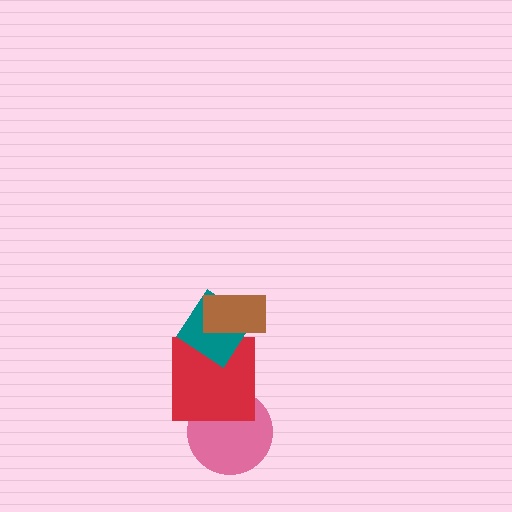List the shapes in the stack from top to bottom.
From top to bottom: the brown rectangle, the teal diamond, the red square, the pink circle.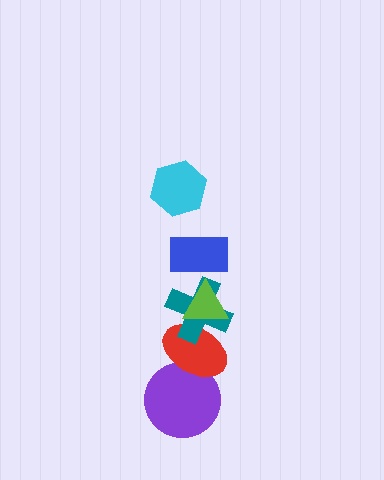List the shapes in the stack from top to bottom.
From top to bottom: the cyan hexagon, the blue rectangle, the lime triangle, the teal cross, the red ellipse, the purple circle.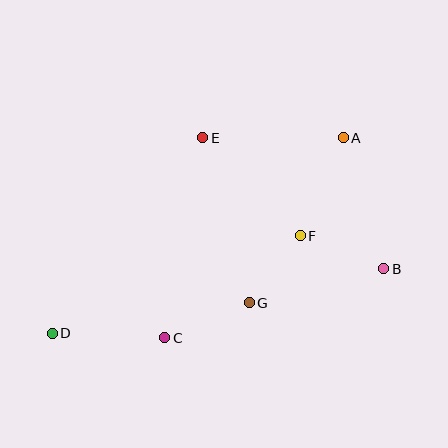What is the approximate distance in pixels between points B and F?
The distance between B and F is approximately 90 pixels.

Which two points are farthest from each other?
Points A and D are farthest from each other.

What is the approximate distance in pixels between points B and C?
The distance between B and C is approximately 229 pixels.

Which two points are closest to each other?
Points F and G are closest to each other.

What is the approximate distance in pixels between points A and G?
The distance between A and G is approximately 189 pixels.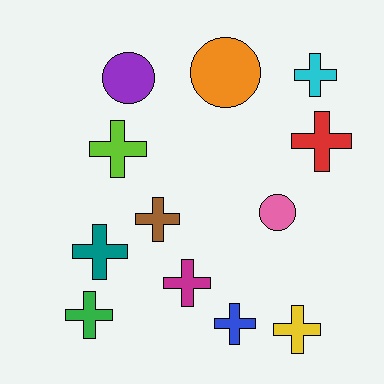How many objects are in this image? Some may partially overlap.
There are 12 objects.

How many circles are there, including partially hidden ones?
There are 3 circles.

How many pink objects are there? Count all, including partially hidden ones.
There is 1 pink object.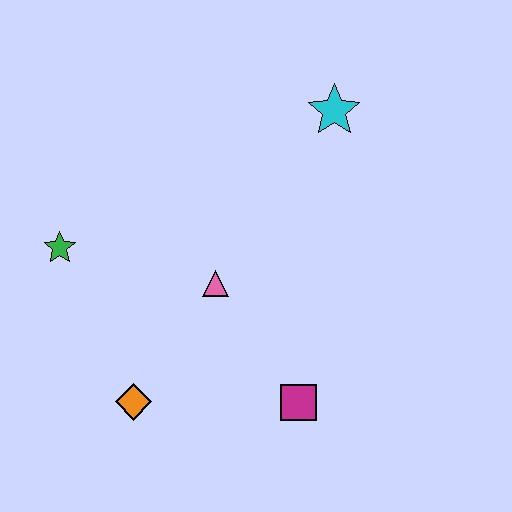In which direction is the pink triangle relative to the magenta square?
The pink triangle is above the magenta square.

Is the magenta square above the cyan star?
No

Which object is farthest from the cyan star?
The orange diamond is farthest from the cyan star.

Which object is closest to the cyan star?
The pink triangle is closest to the cyan star.